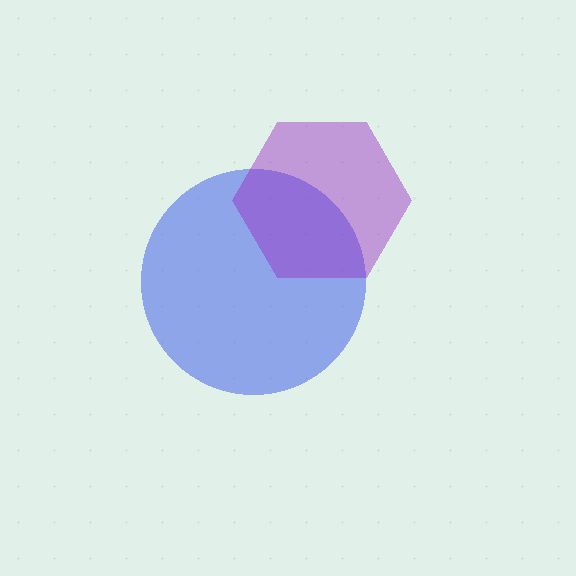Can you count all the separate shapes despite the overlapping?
Yes, there are 2 separate shapes.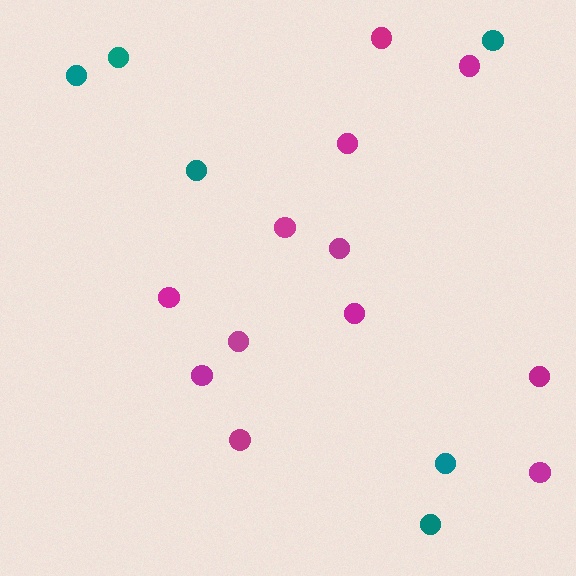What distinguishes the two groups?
There are 2 groups: one group of teal circles (6) and one group of magenta circles (12).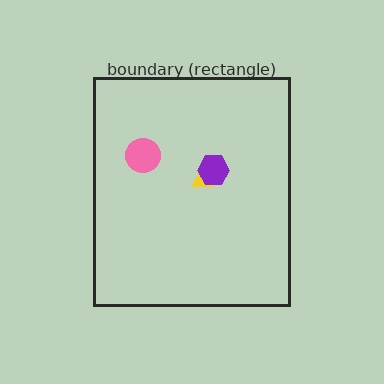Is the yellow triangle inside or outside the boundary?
Inside.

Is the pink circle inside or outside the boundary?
Inside.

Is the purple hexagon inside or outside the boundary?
Inside.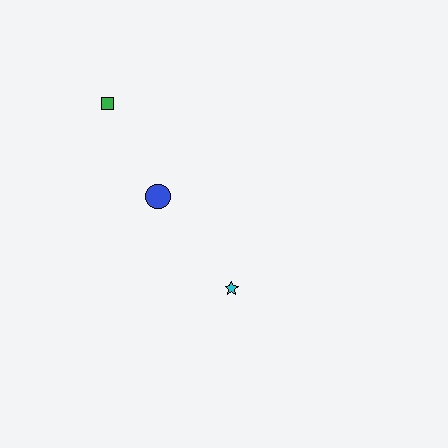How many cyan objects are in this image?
There is 1 cyan object.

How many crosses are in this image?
There are no crosses.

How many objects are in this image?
There are 3 objects.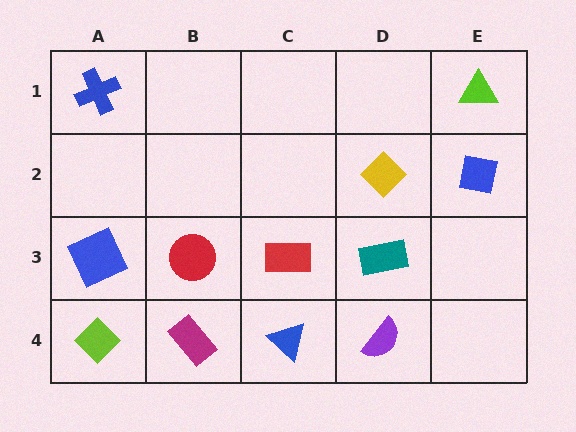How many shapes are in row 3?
4 shapes.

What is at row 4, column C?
A blue triangle.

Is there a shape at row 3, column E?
No, that cell is empty.